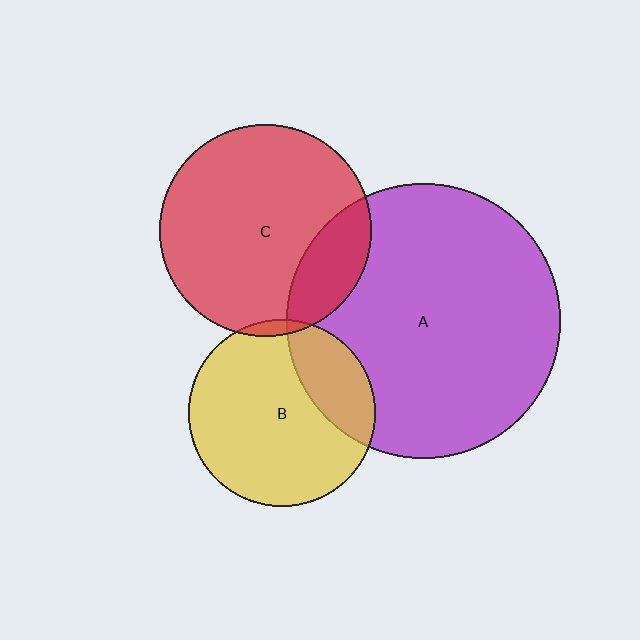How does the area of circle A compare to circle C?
Approximately 1.7 times.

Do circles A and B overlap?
Yes.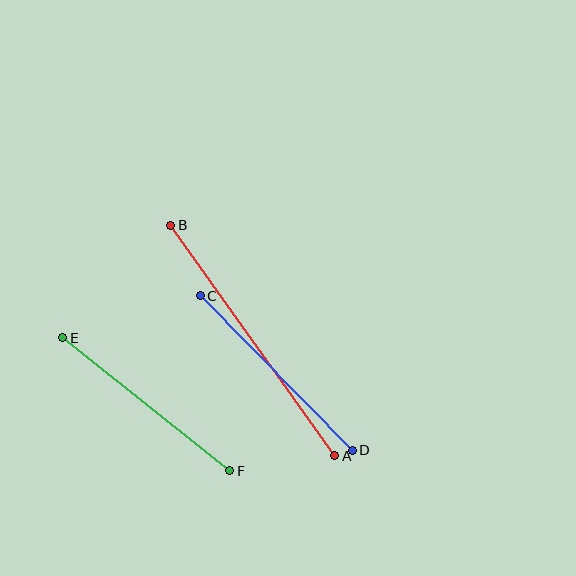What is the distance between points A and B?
The distance is approximately 283 pixels.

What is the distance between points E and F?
The distance is approximately 213 pixels.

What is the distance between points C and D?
The distance is approximately 217 pixels.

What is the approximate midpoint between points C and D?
The midpoint is at approximately (276, 373) pixels.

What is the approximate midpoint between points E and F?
The midpoint is at approximately (146, 404) pixels.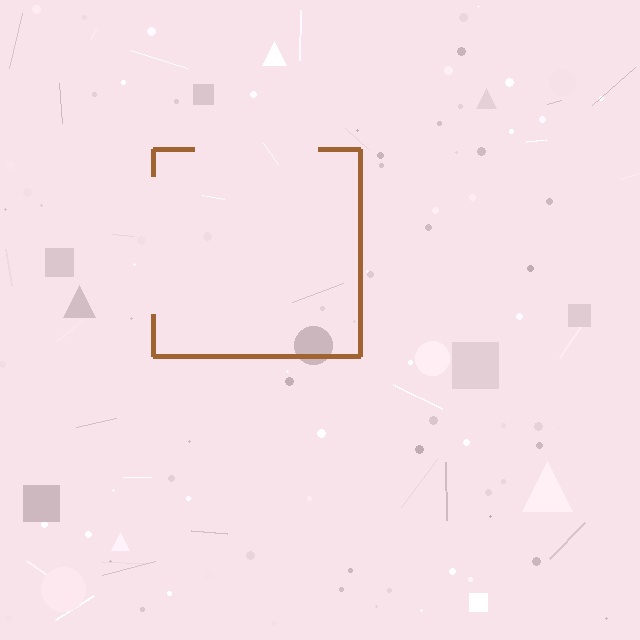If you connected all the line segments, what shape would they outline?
They would outline a square.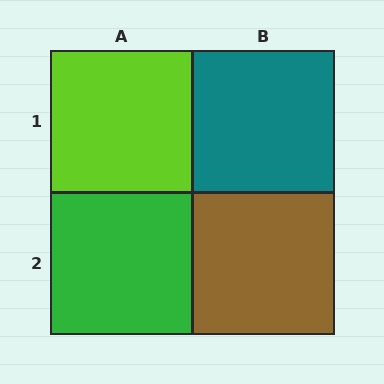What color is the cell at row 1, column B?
Teal.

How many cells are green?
1 cell is green.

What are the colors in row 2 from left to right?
Green, brown.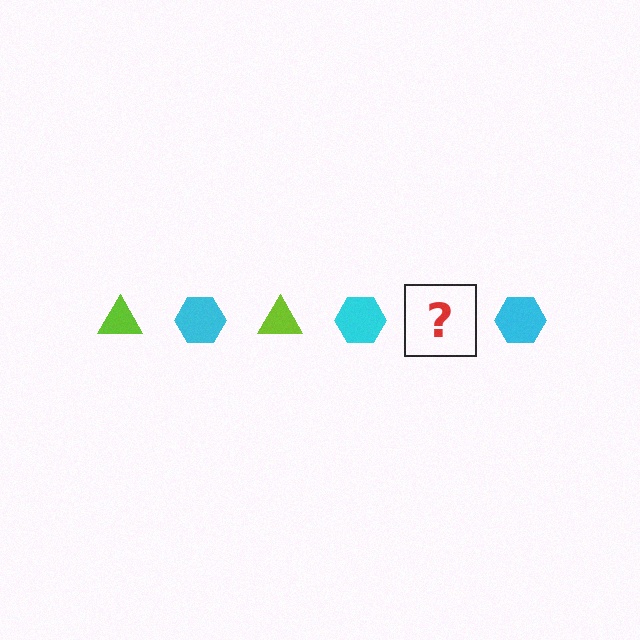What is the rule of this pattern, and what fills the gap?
The rule is that the pattern alternates between lime triangle and cyan hexagon. The gap should be filled with a lime triangle.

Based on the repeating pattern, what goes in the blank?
The blank should be a lime triangle.